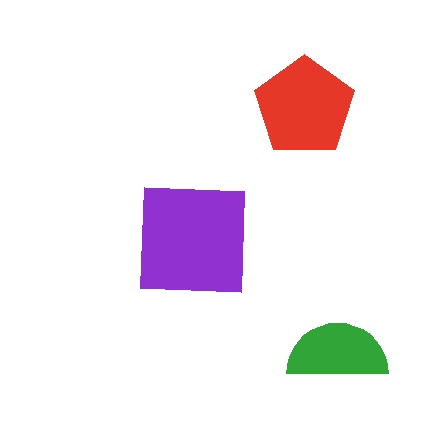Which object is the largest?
The purple square.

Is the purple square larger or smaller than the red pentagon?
Larger.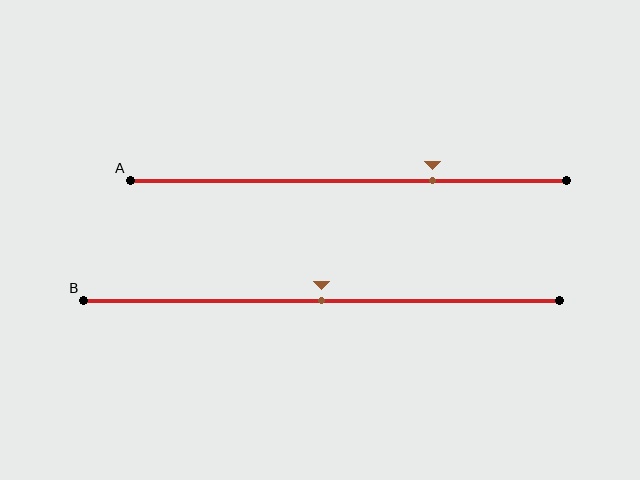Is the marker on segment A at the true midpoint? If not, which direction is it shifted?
No, the marker on segment A is shifted to the right by about 19% of the segment length.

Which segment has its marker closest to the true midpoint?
Segment B has its marker closest to the true midpoint.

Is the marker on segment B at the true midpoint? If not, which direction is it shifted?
Yes, the marker on segment B is at the true midpoint.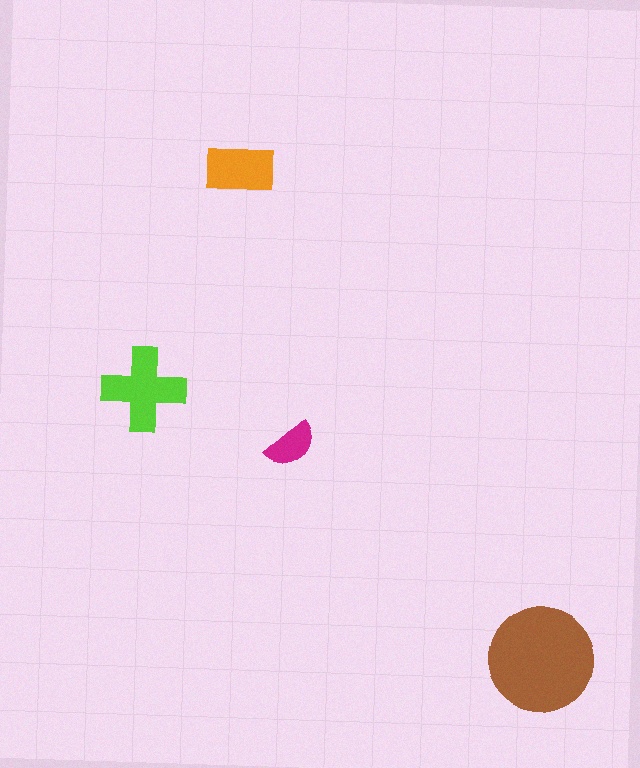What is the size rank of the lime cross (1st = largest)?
2nd.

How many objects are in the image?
There are 4 objects in the image.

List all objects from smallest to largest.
The magenta semicircle, the orange rectangle, the lime cross, the brown circle.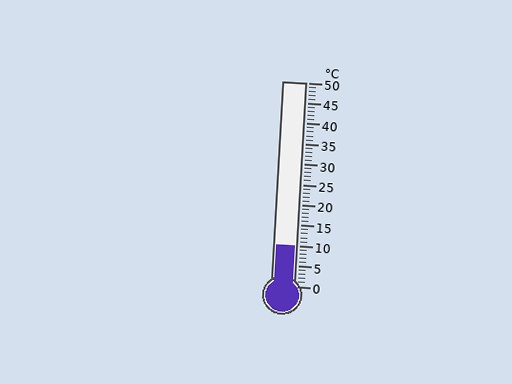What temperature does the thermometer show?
The thermometer shows approximately 10°C.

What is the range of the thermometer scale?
The thermometer scale ranges from 0°C to 50°C.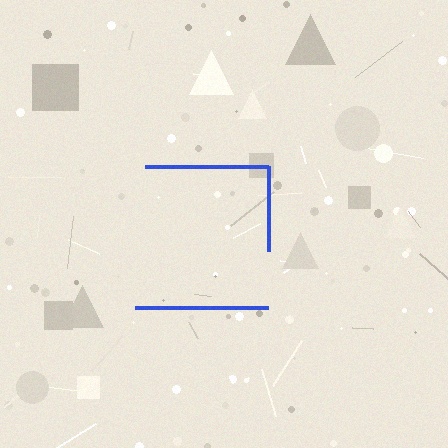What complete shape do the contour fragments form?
The contour fragments form a square.